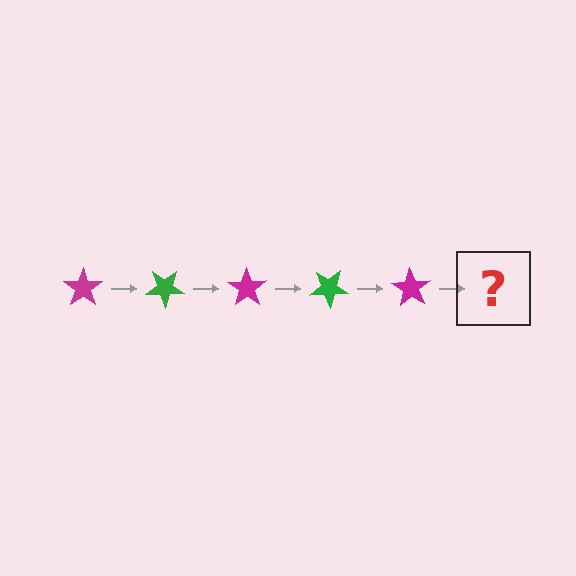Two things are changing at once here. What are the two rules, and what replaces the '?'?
The two rules are that it rotates 35 degrees each step and the color cycles through magenta and green. The '?' should be a green star, rotated 175 degrees from the start.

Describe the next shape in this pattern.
It should be a green star, rotated 175 degrees from the start.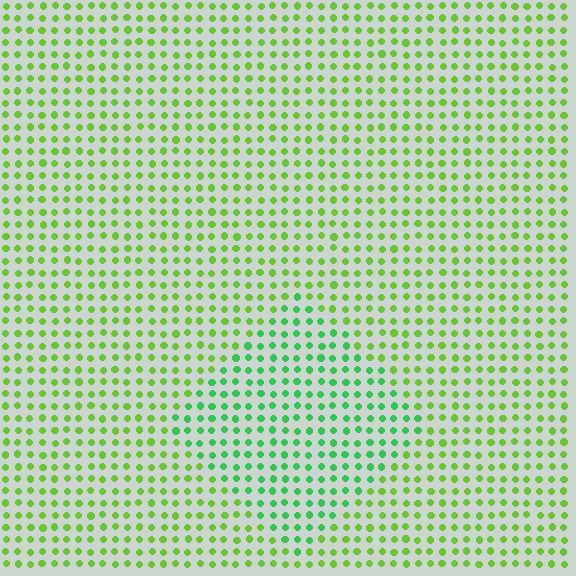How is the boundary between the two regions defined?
The boundary is defined purely by a slight shift in hue (about 36 degrees). Spacing, size, and orientation are identical on both sides.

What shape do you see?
I see a diamond.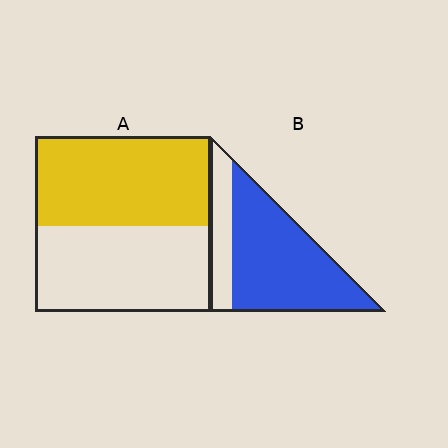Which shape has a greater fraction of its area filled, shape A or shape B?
Shape B.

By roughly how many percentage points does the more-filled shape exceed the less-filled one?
By roughly 25 percentage points (B over A).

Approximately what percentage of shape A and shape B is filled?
A is approximately 50% and B is approximately 75%.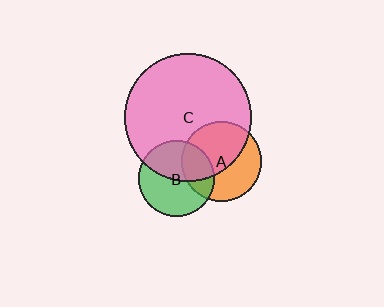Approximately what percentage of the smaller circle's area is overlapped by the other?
Approximately 45%.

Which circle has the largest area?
Circle C (pink).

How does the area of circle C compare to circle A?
Approximately 2.5 times.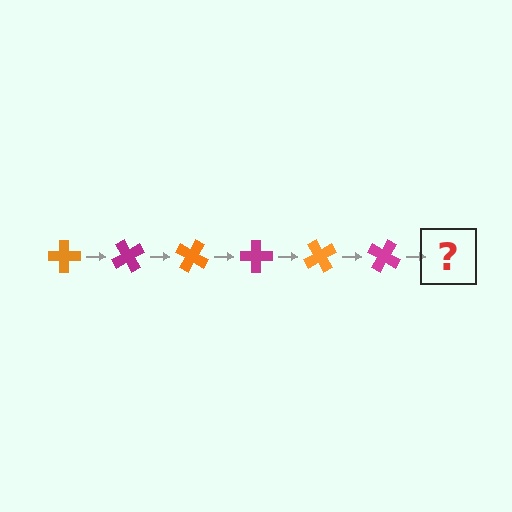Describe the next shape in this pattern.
It should be an orange cross, rotated 360 degrees from the start.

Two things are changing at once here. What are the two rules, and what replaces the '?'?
The two rules are that it rotates 60 degrees each step and the color cycles through orange and magenta. The '?' should be an orange cross, rotated 360 degrees from the start.